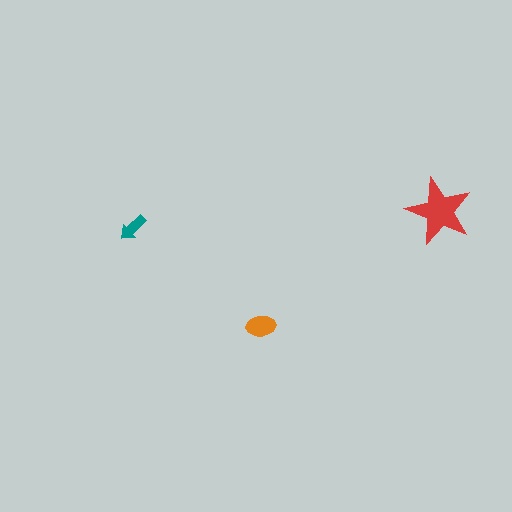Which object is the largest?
The red star.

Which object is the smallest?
The teal arrow.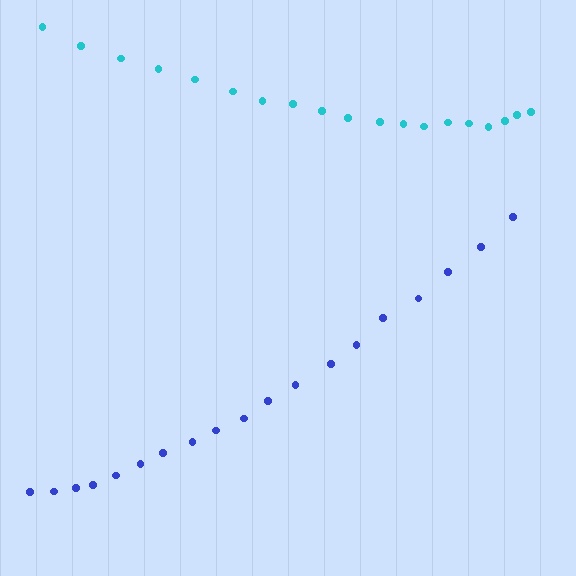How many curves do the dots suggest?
There are 2 distinct paths.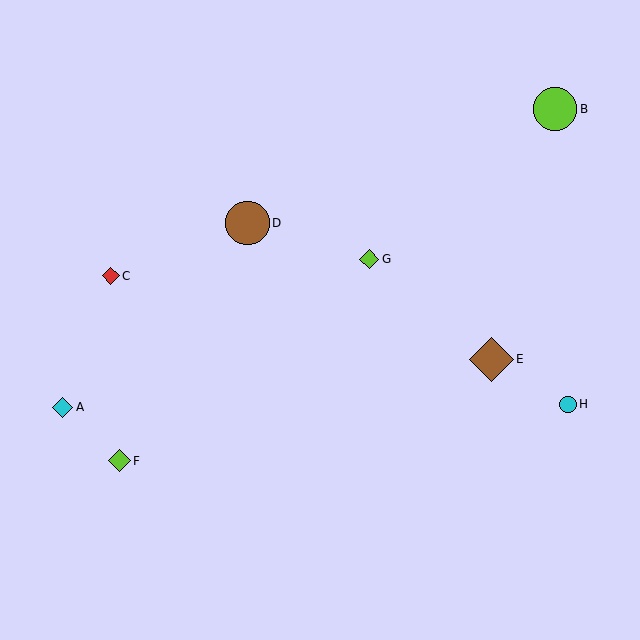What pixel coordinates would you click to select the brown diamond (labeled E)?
Click at (491, 359) to select the brown diamond E.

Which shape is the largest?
The brown diamond (labeled E) is the largest.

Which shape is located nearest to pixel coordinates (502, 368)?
The brown diamond (labeled E) at (491, 359) is nearest to that location.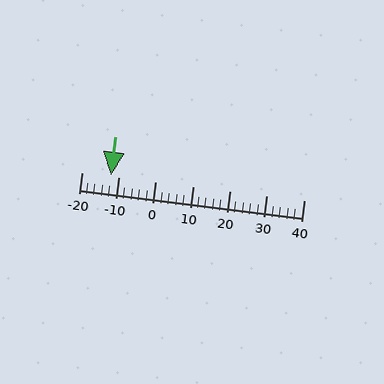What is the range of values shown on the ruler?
The ruler shows values from -20 to 40.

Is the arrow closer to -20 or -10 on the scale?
The arrow is closer to -10.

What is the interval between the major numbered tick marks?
The major tick marks are spaced 10 units apart.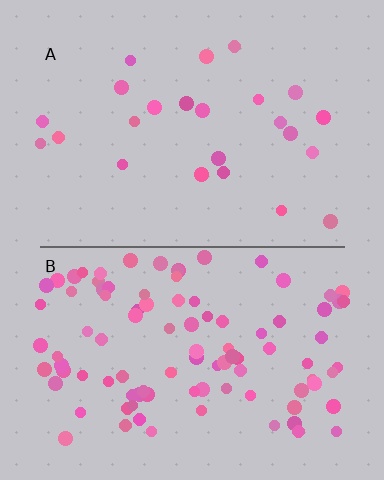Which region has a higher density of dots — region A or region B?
B (the bottom).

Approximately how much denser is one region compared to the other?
Approximately 4.1× — region B over region A.